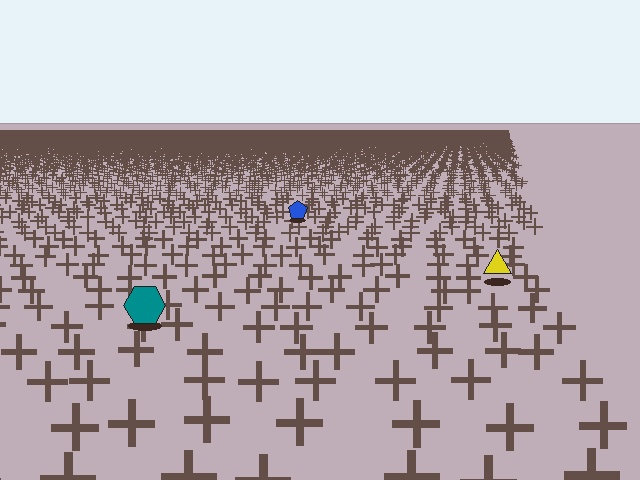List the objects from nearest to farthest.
From nearest to farthest: the teal hexagon, the yellow triangle, the blue pentagon.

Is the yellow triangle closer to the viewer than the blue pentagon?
Yes. The yellow triangle is closer — you can tell from the texture gradient: the ground texture is coarser near it.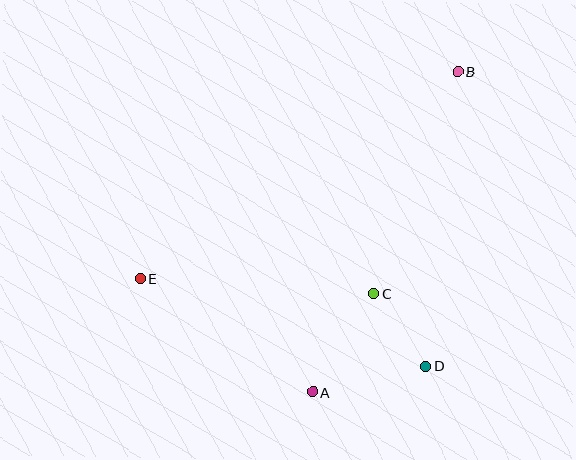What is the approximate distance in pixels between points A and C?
The distance between A and C is approximately 116 pixels.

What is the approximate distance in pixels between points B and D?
The distance between B and D is approximately 297 pixels.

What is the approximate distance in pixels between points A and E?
The distance between A and E is approximately 206 pixels.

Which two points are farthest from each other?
Points B and E are farthest from each other.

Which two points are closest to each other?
Points C and D are closest to each other.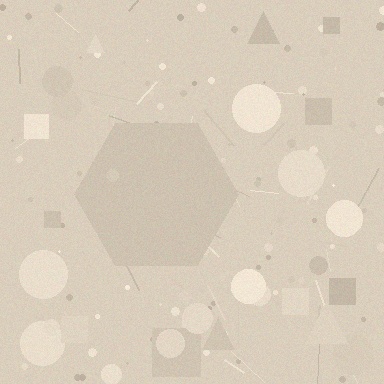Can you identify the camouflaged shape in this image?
The camouflaged shape is a hexagon.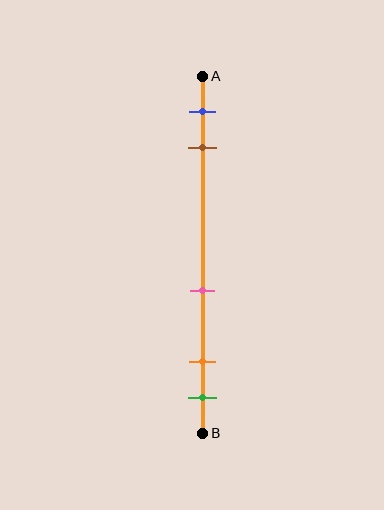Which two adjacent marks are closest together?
The orange and green marks are the closest adjacent pair.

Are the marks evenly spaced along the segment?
No, the marks are not evenly spaced.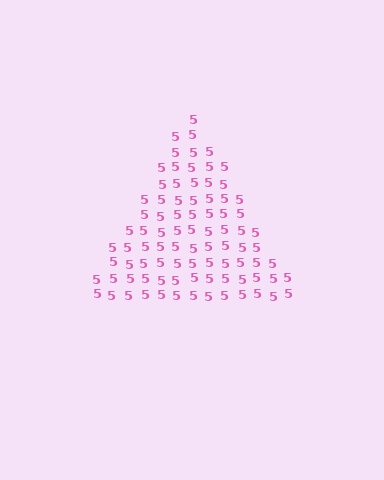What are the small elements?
The small elements are digit 5's.